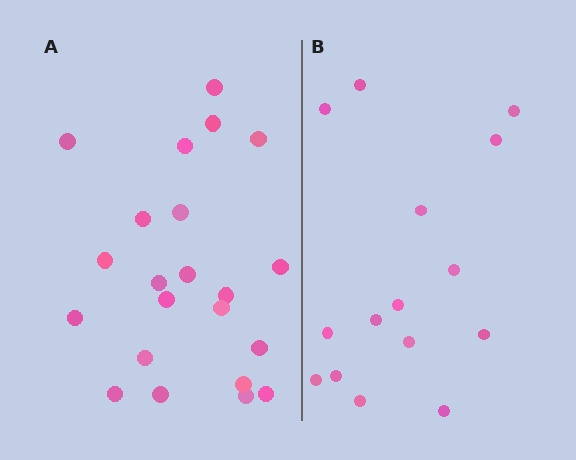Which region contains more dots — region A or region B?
Region A (the left region) has more dots.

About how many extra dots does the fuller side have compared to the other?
Region A has roughly 8 or so more dots than region B.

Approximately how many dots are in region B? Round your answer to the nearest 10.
About 20 dots. (The exact count is 15, which rounds to 20.)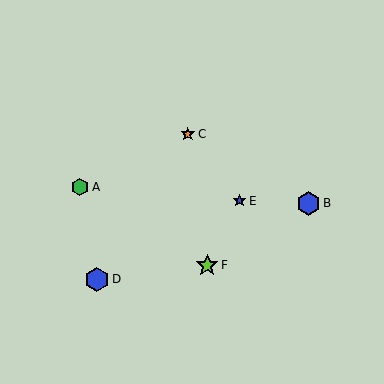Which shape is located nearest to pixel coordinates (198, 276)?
The lime star (labeled F) at (207, 265) is nearest to that location.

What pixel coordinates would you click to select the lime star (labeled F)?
Click at (207, 265) to select the lime star F.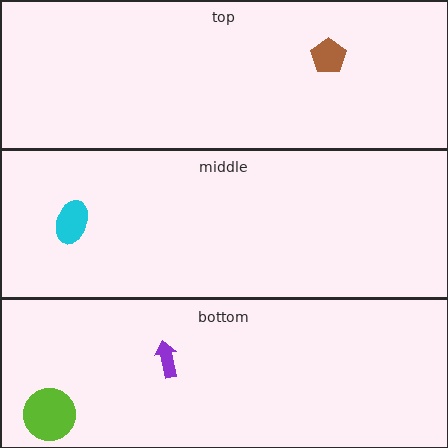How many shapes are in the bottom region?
2.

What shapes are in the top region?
The brown pentagon.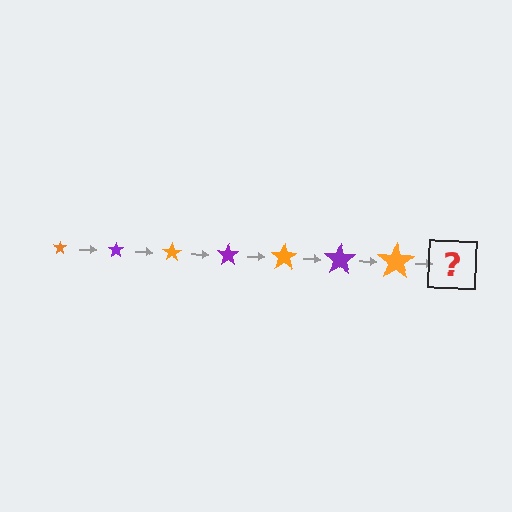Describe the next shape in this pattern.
It should be a purple star, larger than the previous one.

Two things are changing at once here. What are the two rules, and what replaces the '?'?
The two rules are that the star grows larger each step and the color cycles through orange and purple. The '?' should be a purple star, larger than the previous one.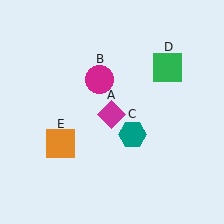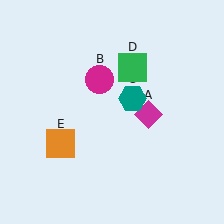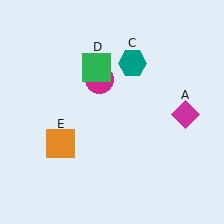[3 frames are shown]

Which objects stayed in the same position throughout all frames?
Magenta circle (object B) and orange square (object E) remained stationary.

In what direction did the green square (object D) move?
The green square (object D) moved left.